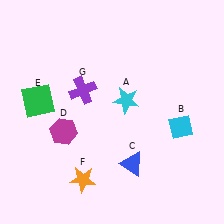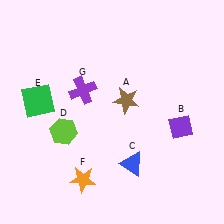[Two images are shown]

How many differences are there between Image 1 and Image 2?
There are 3 differences between the two images.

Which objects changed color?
A changed from cyan to brown. B changed from cyan to purple. D changed from magenta to lime.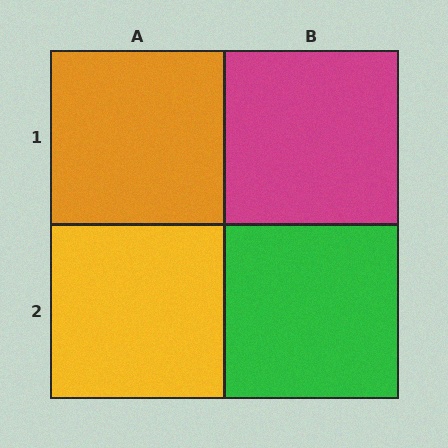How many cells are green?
1 cell is green.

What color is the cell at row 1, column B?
Magenta.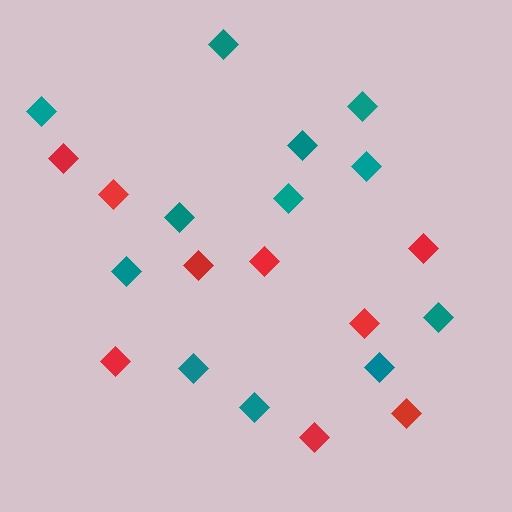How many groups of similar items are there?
There are 2 groups: one group of teal diamonds (12) and one group of red diamonds (9).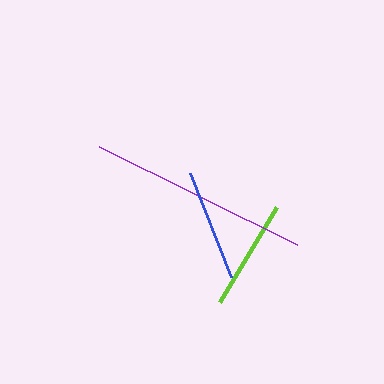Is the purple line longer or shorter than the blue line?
The purple line is longer than the blue line.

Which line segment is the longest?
The purple line is the longest at approximately 221 pixels.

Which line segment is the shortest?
The lime line is the shortest at approximately 111 pixels.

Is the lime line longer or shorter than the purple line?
The purple line is longer than the lime line.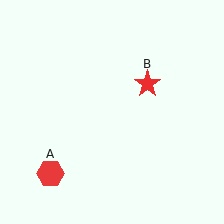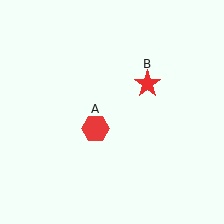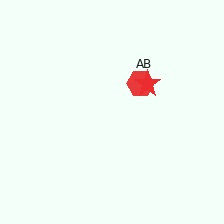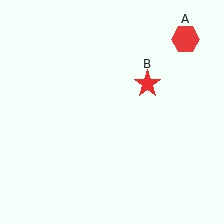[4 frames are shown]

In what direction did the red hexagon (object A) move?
The red hexagon (object A) moved up and to the right.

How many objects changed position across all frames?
1 object changed position: red hexagon (object A).